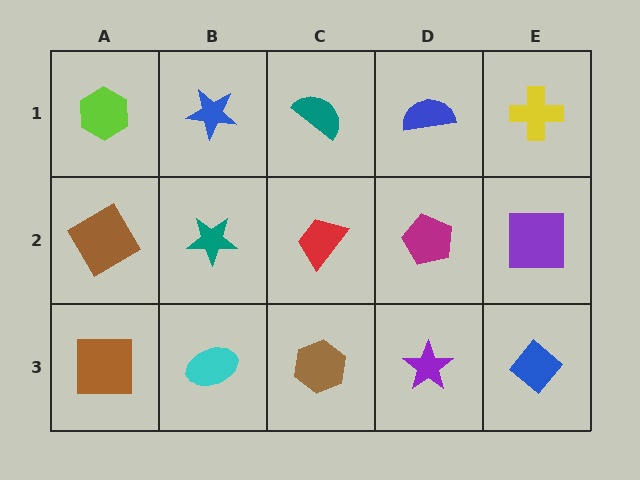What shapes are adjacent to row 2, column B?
A blue star (row 1, column B), a cyan ellipse (row 3, column B), a brown square (row 2, column A), a red trapezoid (row 2, column C).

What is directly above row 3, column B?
A teal star.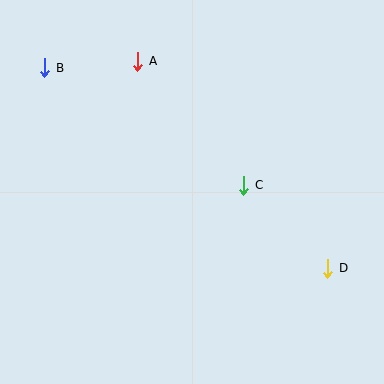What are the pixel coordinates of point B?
Point B is at (45, 68).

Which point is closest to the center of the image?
Point C at (244, 185) is closest to the center.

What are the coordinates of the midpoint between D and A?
The midpoint between D and A is at (233, 165).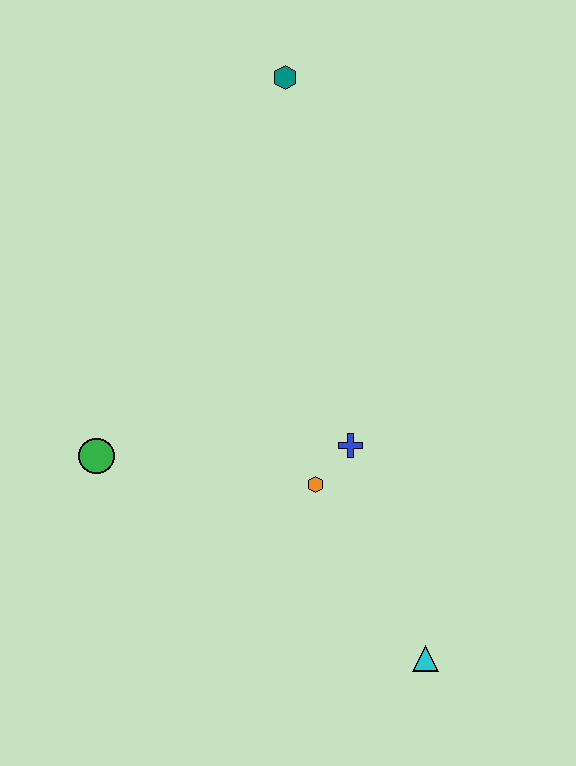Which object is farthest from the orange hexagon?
The teal hexagon is farthest from the orange hexagon.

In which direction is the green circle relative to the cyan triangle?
The green circle is to the left of the cyan triangle.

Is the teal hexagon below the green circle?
No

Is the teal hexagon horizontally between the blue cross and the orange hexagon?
No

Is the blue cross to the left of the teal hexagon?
No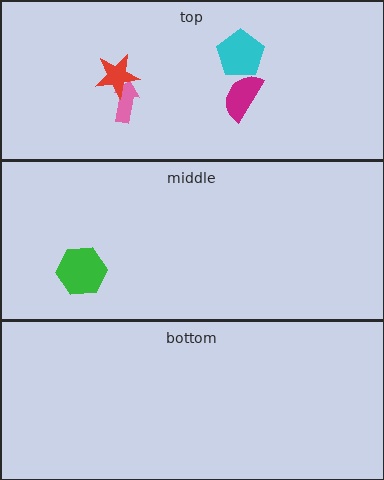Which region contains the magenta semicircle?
The top region.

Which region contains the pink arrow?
The top region.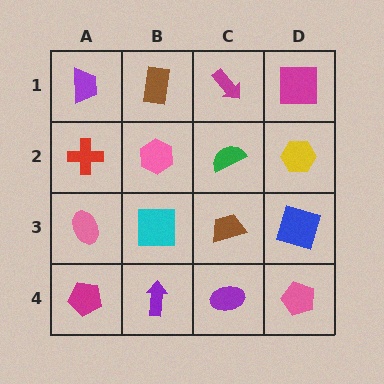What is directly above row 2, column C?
A magenta arrow.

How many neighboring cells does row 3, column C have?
4.